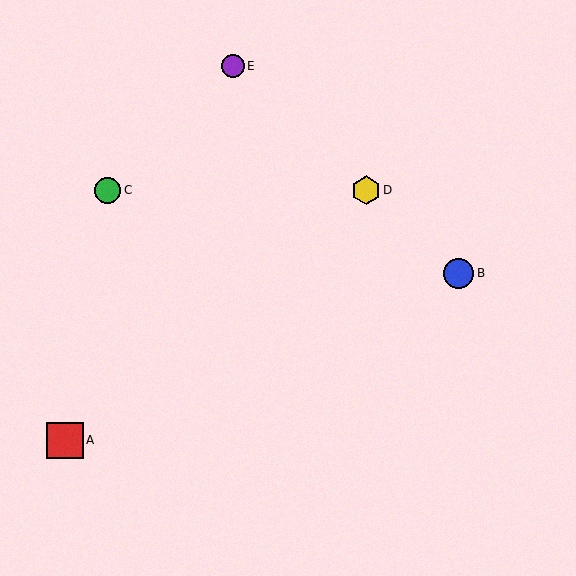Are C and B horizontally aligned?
No, C is at y≈190 and B is at y≈273.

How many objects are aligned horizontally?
2 objects (C, D) are aligned horizontally.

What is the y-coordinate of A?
Object A is at y≈440.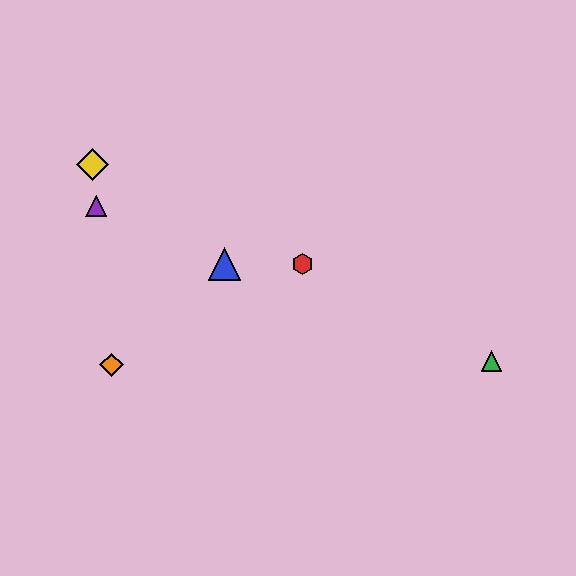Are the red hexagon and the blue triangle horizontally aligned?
Yes, both are at y≈264.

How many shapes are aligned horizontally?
2 shapes (the red hexagon, the blue triangle) are aligned horizontally.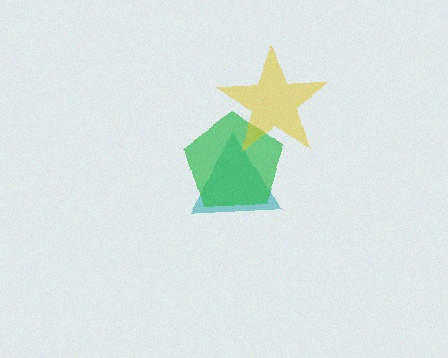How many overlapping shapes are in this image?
There are 3 overlapping shapes in the image.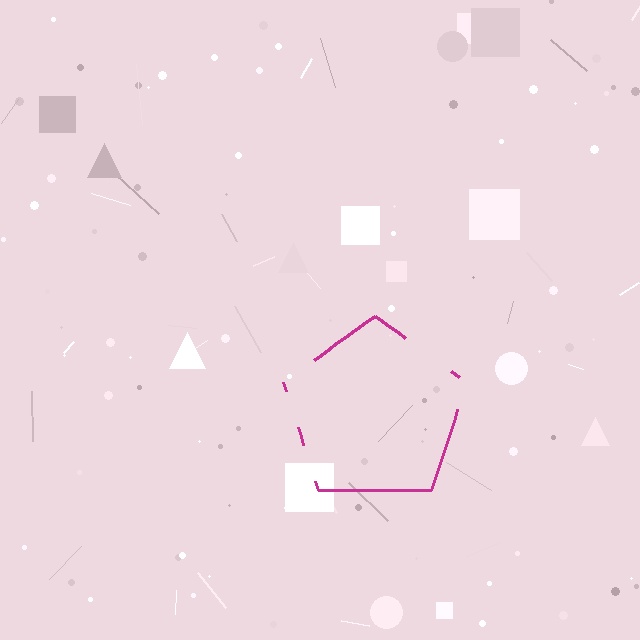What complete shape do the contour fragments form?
The contour fragments form a pentagon.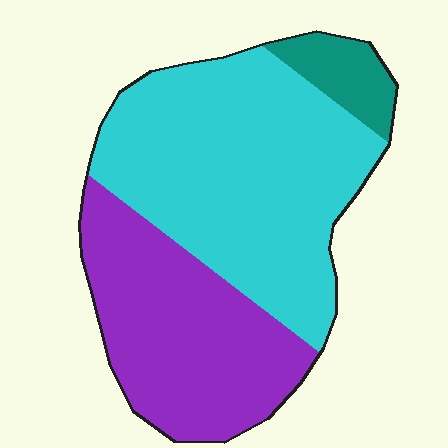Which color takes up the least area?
Teal, at roughly 10%.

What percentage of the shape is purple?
Purple takes up about three eighths (3/8) of the shape.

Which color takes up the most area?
Cyan, at roughly 55%.